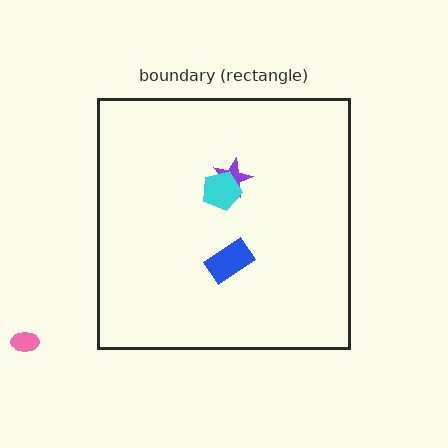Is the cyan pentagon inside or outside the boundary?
Inside.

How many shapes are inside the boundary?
3 inside, 1 outside.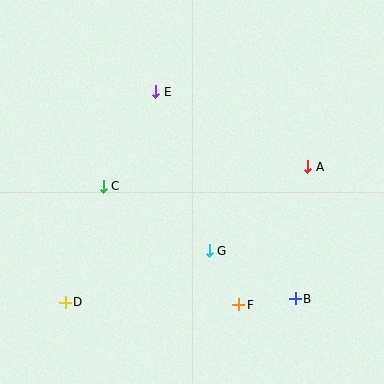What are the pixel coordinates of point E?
Point E is at (156, 92).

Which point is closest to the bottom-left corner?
Point D is closest to the bottom-left corner.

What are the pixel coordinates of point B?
Point B is at (295, 299).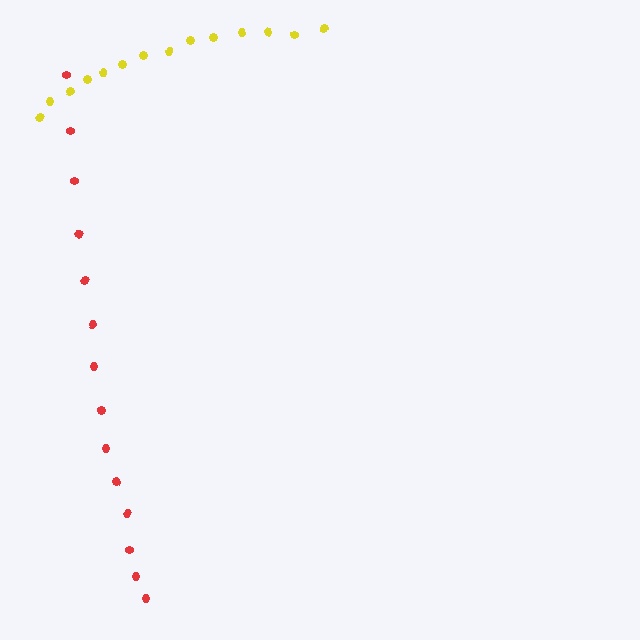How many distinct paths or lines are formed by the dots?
There are 2 distinct paths.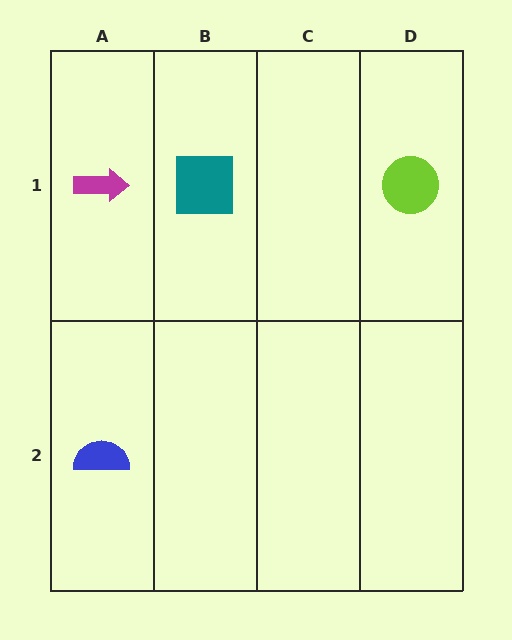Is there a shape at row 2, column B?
No, that cell is empty.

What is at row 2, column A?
A blue semicircle.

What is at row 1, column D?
A lime circle.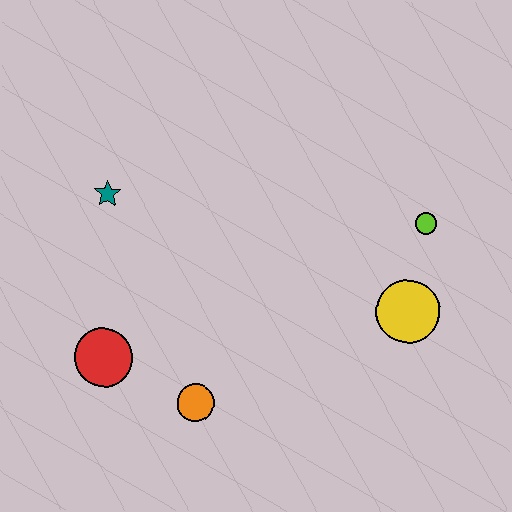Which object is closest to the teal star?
The red circle is closest to the teal star.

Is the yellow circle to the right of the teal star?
Yes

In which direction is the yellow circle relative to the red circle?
The yellow circle is to the right of the red circle.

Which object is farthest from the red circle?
The lime circle is farthest from the red circle.